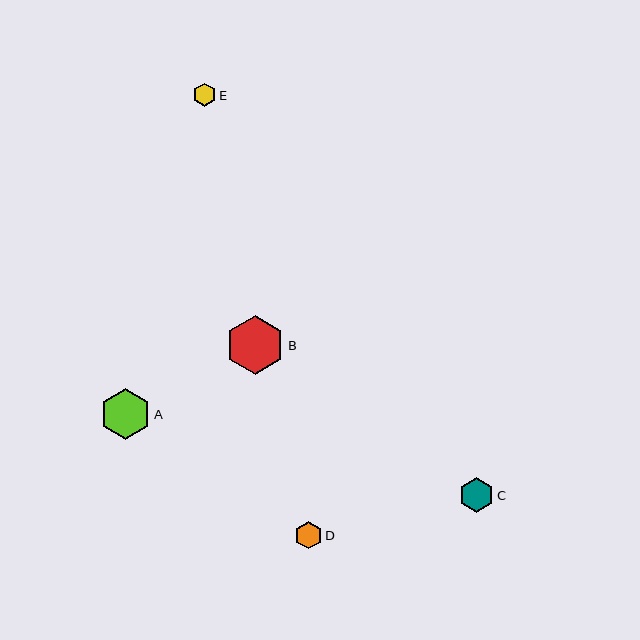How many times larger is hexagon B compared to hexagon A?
Hexagon B is approximately 1.2 times the size of hexagon A.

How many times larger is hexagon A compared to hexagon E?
Hexagon A is approximately 2.2 times the size of hexagon E.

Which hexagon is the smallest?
Hexagon E is the smallest with a size of approximately 23 pixels.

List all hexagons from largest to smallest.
From largest to smallest: B, A, C, D, E.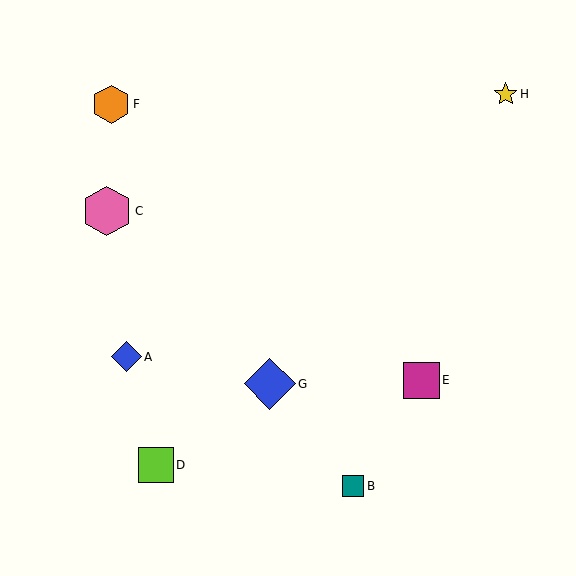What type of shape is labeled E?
Shape E is a magenta square.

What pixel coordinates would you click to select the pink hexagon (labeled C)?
Click at (107, 211) to select the pink hexagon C.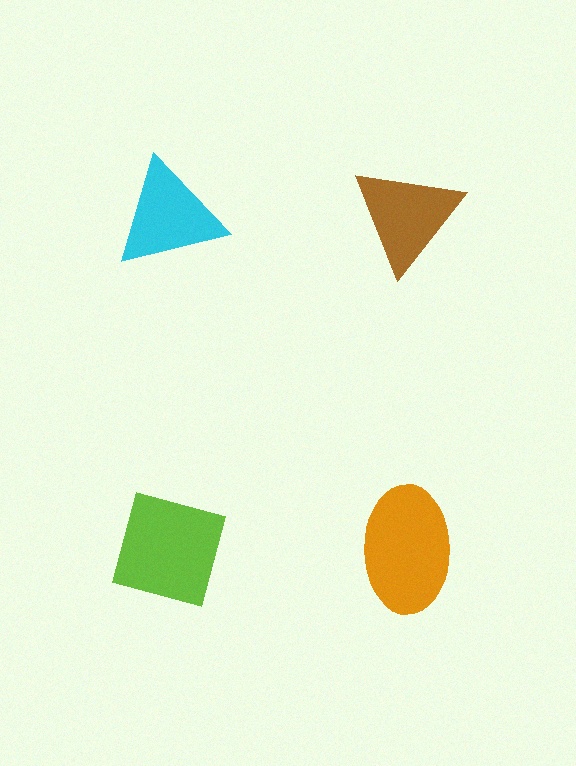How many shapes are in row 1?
2 shapes.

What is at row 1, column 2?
A brown triangle.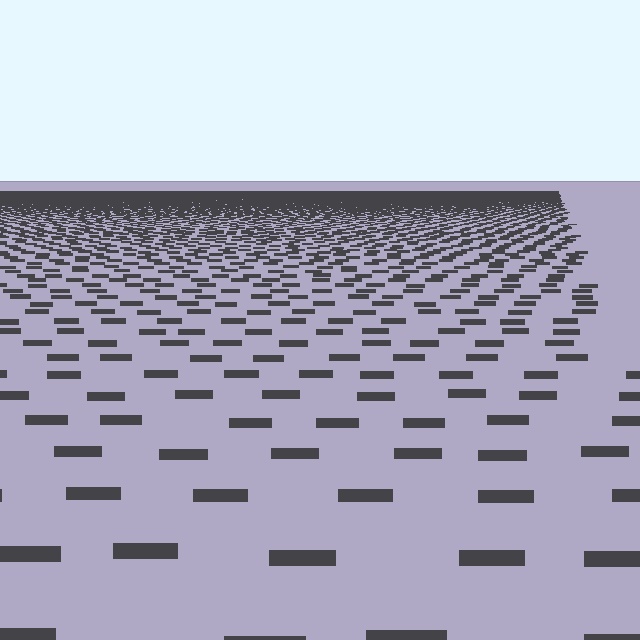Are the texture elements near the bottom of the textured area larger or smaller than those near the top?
Larger. Near the bottom, elements are closer to the viewer and appear at a bigger on-screen size.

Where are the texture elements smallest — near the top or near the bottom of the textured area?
Near the top.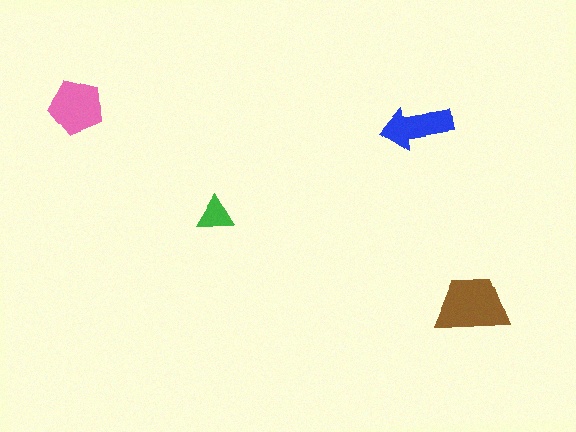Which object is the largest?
The brown trapezoid.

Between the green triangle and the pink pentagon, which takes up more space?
The pink pentagon.